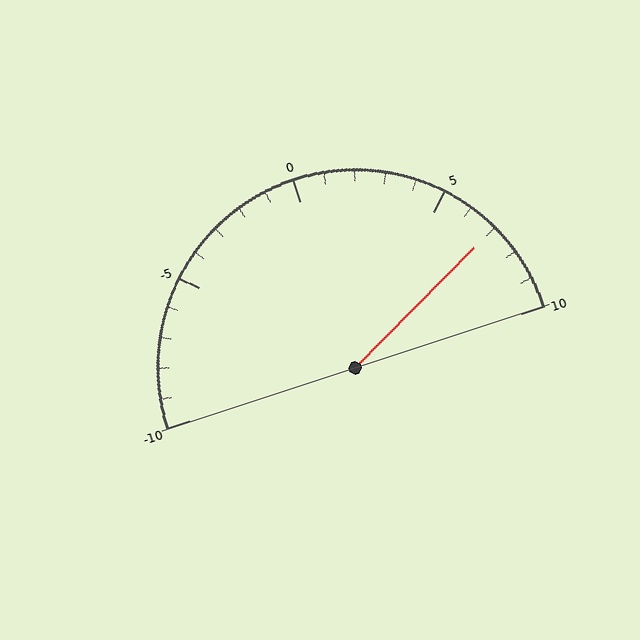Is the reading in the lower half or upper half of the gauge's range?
The reading is in the upper half of the range (-10 to 10).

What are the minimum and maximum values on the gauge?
The gauge ranges from -10 to 10.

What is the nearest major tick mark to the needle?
The nearest major tick mark is 5.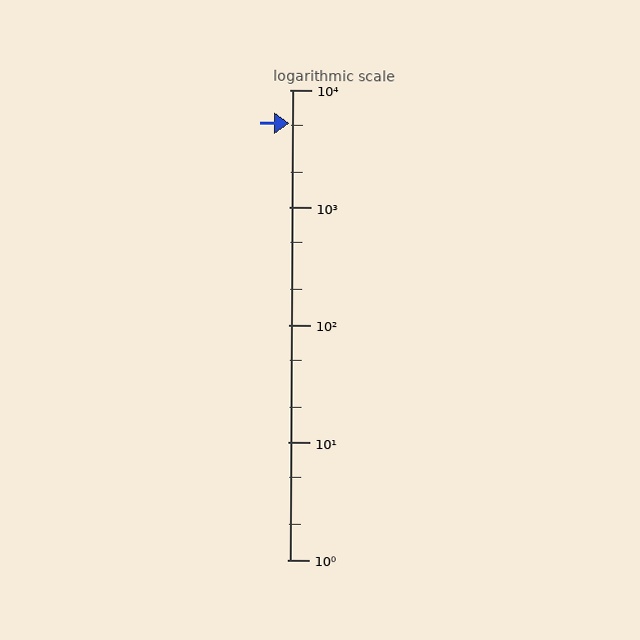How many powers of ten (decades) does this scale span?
The scale spans 4 decades, from 1 to 10000.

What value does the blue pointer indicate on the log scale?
The pointer indicates approximately 5200.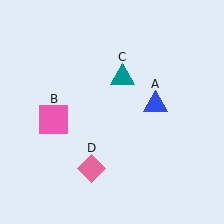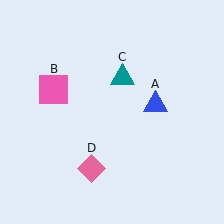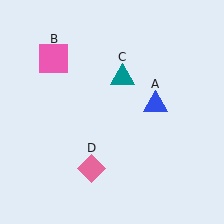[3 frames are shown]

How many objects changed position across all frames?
1 object changed position: pink square (object B).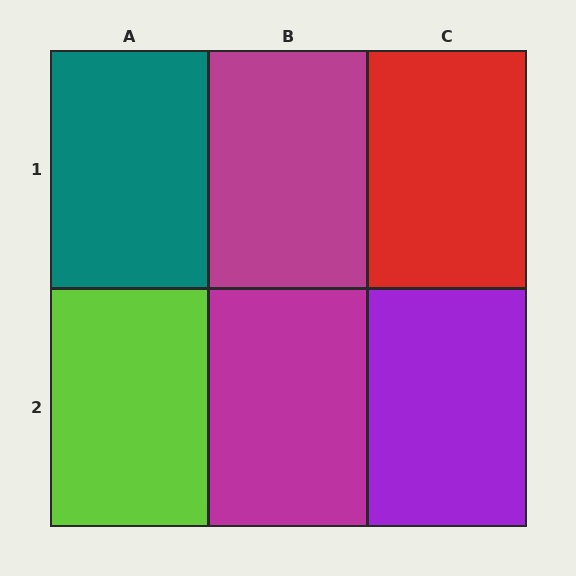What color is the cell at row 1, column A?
Teal.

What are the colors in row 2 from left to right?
Lime, magenta, purple.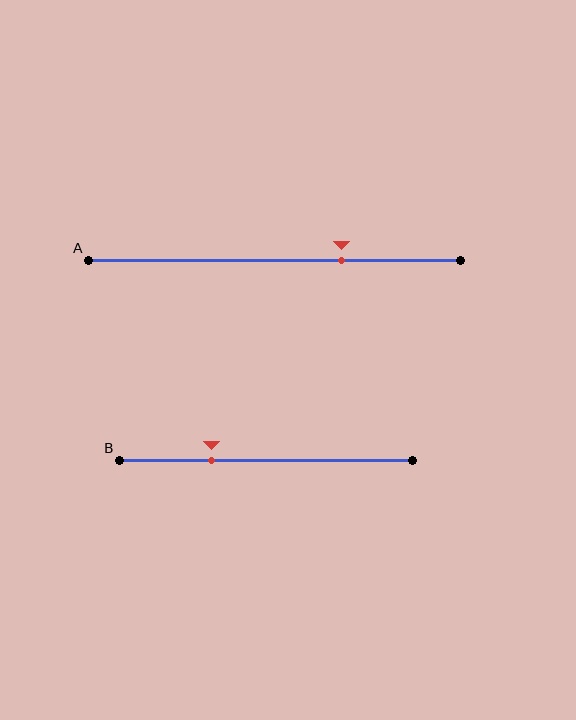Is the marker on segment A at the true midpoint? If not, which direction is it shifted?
No, the marker on segment A is shifted to the right by about 18% of the segment length.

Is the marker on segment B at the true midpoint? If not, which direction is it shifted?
No, the marker on segment B is shifted to the left by about 19% of the segment length.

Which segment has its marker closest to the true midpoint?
Segment A has its marker closest to the true midpoint.